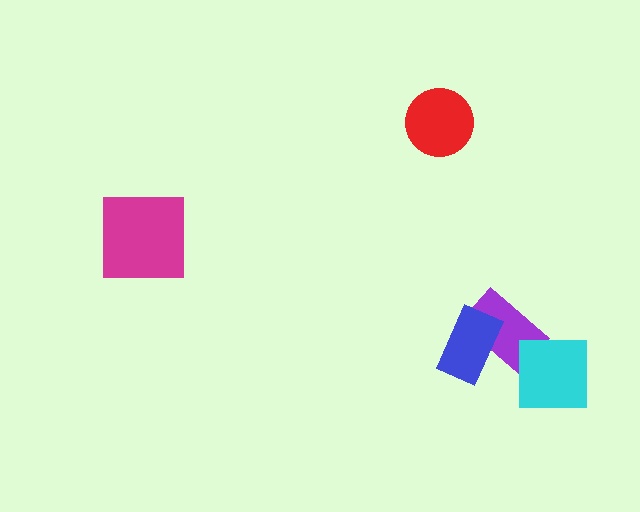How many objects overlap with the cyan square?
0 objects overlap with the cyan square.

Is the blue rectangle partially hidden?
No, no other shape covers it.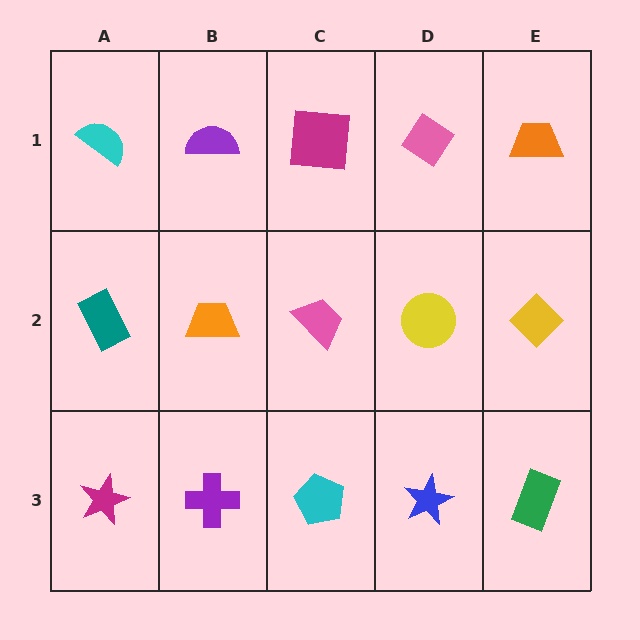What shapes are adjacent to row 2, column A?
A cyan semicircle (row 1, column A), a magenta star (row 3, column A), an orange trapezoid (row 2, column B).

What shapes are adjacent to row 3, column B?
An orange trapezoid (row 2, column B), a magenta star (row 3, column A), a cyan pentagon (row 3, column C).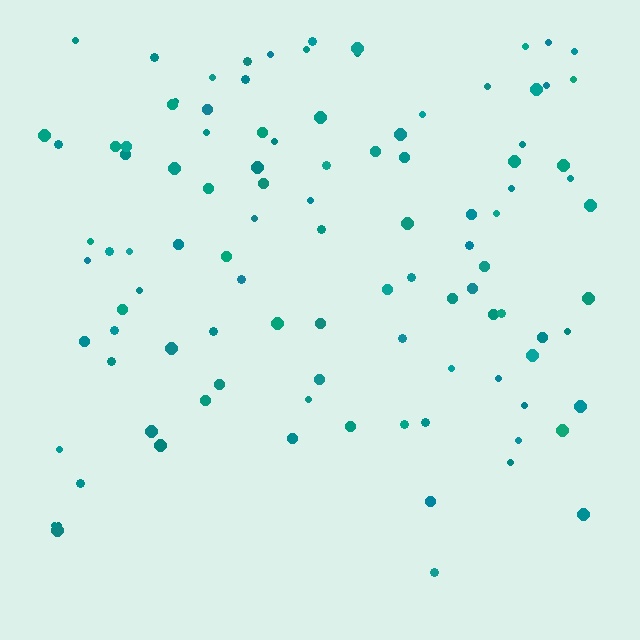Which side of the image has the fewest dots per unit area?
The bottom.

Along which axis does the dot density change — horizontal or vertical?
Vertical.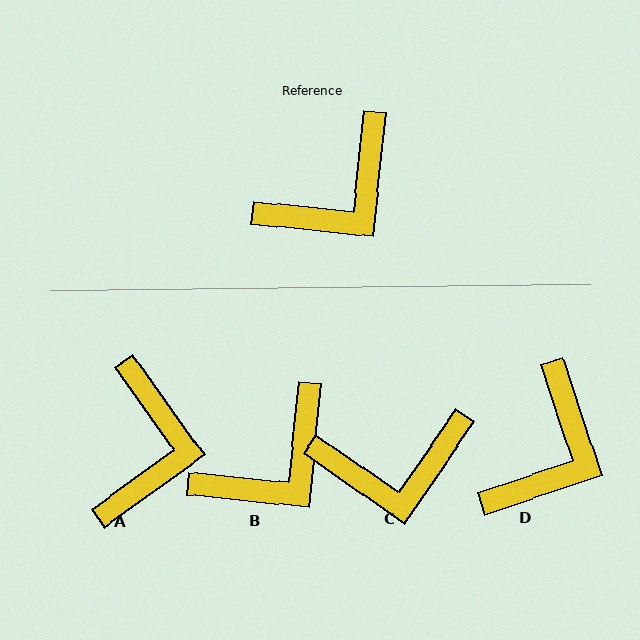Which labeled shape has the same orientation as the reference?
B.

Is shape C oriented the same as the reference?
No, it is off by about 29 degrees.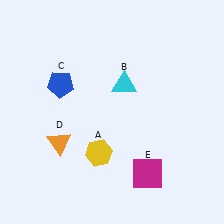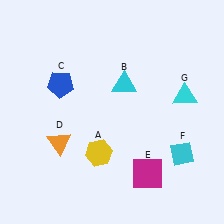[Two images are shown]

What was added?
A cyan diamond (F), a cyan triangle (G) were added in Image 2.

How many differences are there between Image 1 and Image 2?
There are 2 differences between the two images.